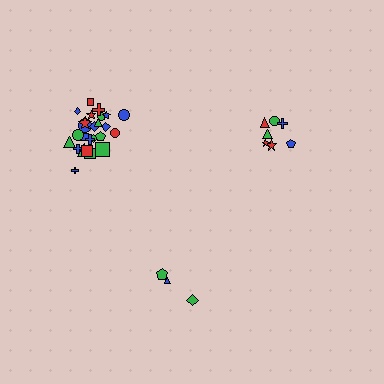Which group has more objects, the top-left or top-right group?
The top-left group.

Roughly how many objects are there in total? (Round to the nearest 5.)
Roughly 35 objects in total.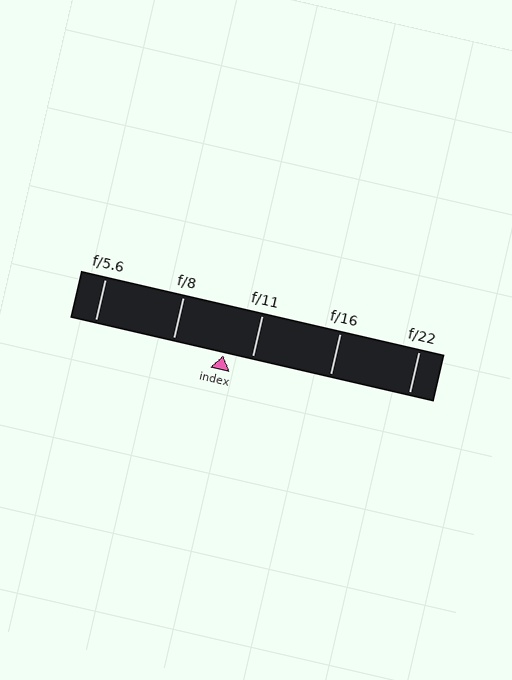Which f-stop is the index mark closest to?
The index mark is closest to f/11.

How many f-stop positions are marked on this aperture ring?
There are 5 f-stop positions marked.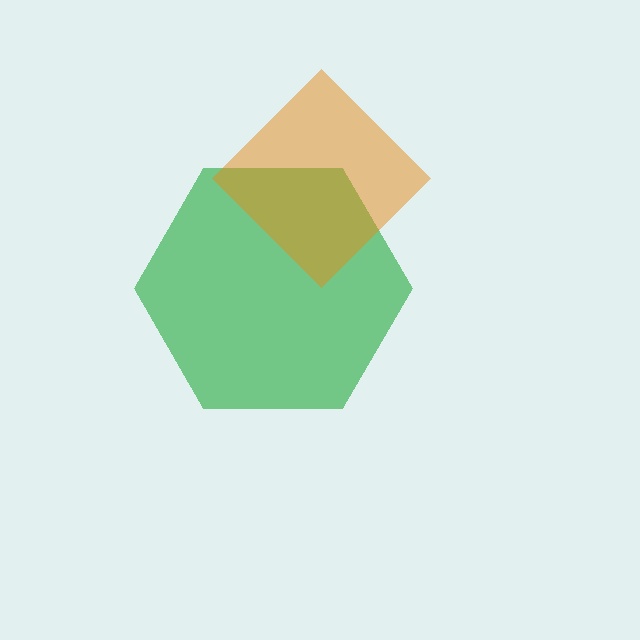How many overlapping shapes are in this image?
There are 2 overlapping shapes in the image.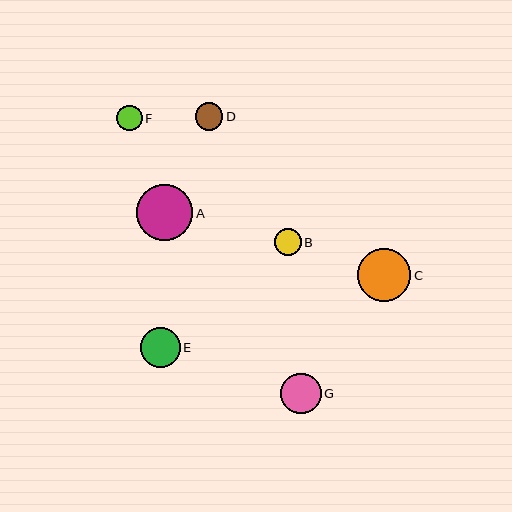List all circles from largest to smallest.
From largest to smallest: A, C, G, E, D, B, F.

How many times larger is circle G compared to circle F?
Circle G is approximately 1.6 times the size of circle F.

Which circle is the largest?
Circle A is the largest with a size of approximately 56 pixels.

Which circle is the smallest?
Circle F is the smallest with a size of approximately 25 pixels.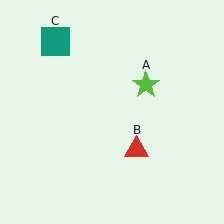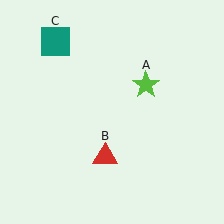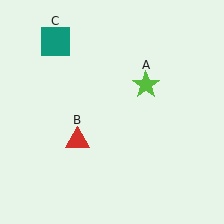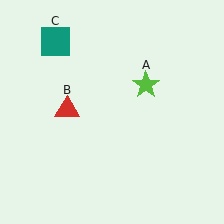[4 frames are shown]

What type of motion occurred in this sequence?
The red triangle (object B) rotated clockwise around the center of the scene.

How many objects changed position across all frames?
1 object changed position: red triangle (object B).